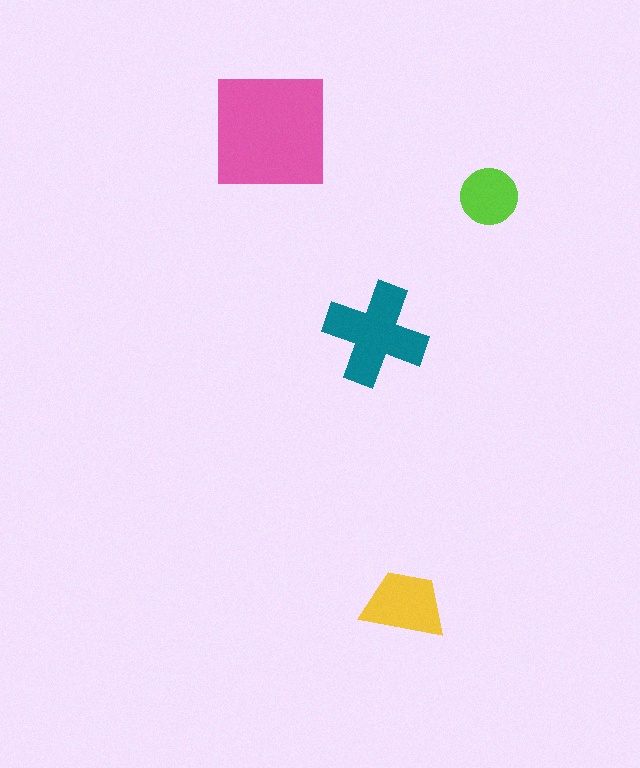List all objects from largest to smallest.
The pink square, the teal cross, the yellow trapezoid, the lime circle.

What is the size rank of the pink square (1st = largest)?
1st.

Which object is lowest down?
The yellow trapezoid is bottommost.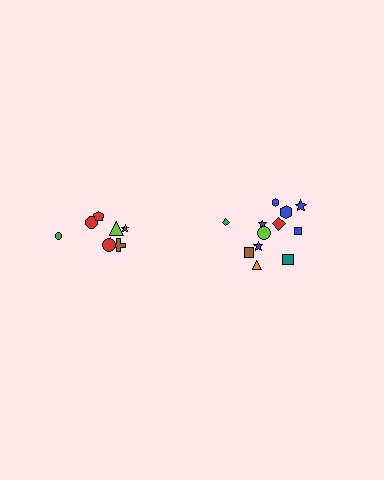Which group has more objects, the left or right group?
The right group.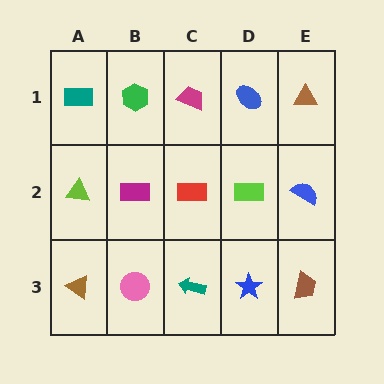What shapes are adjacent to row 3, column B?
A magenta rectangle (row 2, column B), a brown triangle (row 3, column A), a teal arrow (row 3, column C).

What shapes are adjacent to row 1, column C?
A red rectangle (row 2, column C), a green hexagon (row 1, column B), a blue ellipse (row 1, column D).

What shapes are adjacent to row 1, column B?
A magenta rectangle (row 2, column B), a teal rectangle (row 1, column A), a magenta trapezoid (row 1, column C).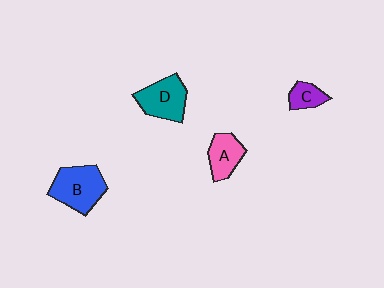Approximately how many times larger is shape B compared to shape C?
Approximately 2.4 times.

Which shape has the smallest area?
Shape C (purple).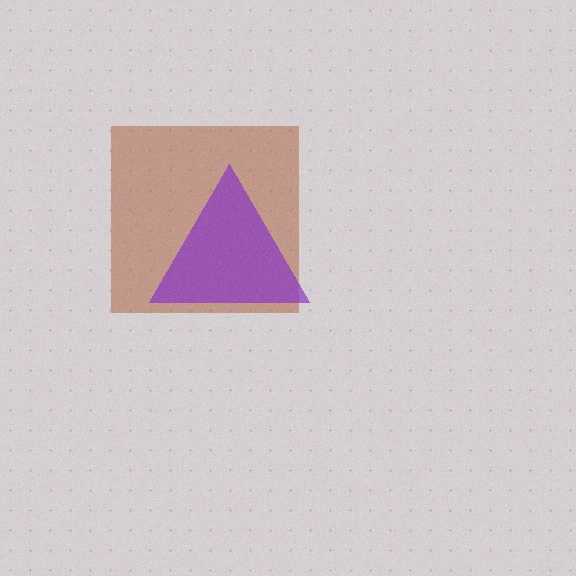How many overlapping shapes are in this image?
There are 2 overlapping shapes in the image.